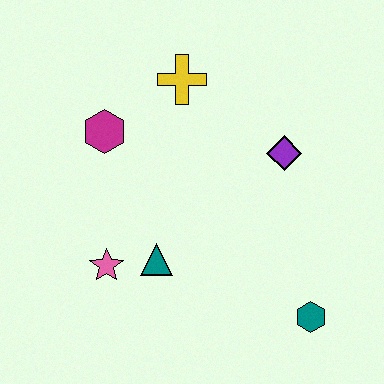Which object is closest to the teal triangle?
The pink star is closest to the teal triangle.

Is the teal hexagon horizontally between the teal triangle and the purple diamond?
No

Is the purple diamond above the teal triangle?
Yes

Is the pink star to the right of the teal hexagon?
No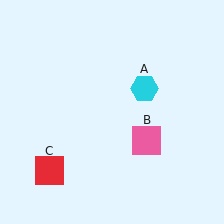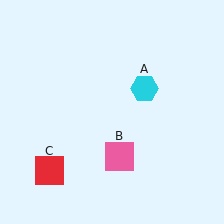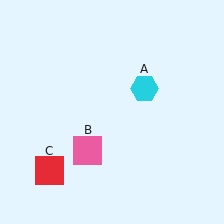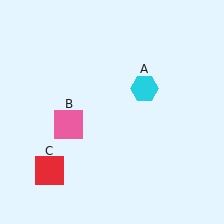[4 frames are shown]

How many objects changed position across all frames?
1 object changed position: pink square (object B).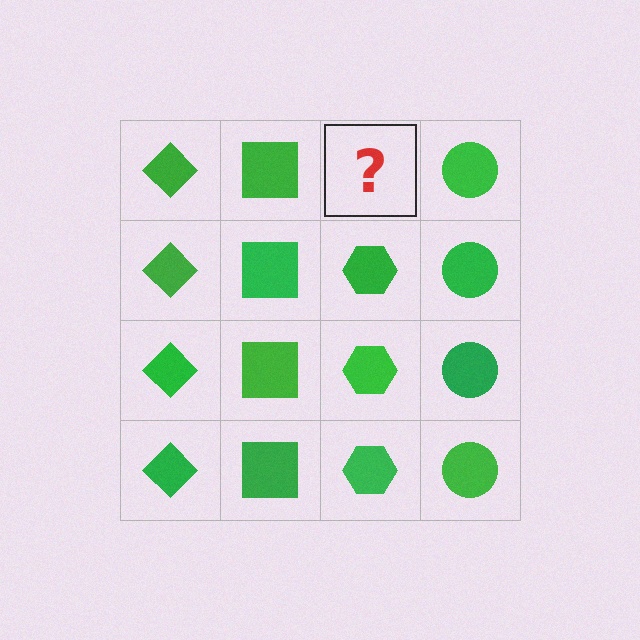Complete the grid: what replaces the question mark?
The question mark should be replaced with a green hexagon.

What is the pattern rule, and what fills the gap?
The rule is that each column has a consistent shape. The gap should be filled with a green hexagon.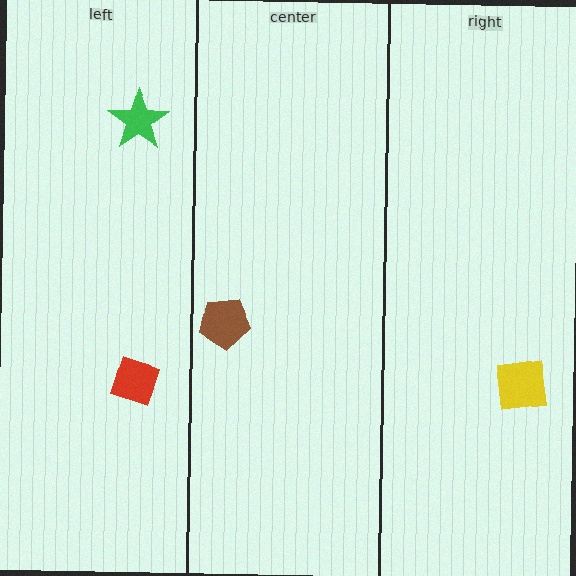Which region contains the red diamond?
The left region.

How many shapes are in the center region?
1.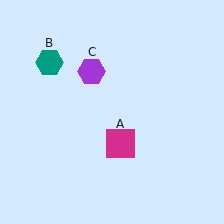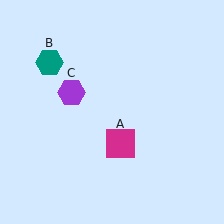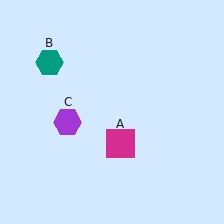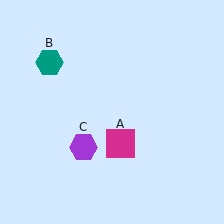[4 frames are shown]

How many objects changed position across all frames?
1 object changed position: purple hexagon (object C).